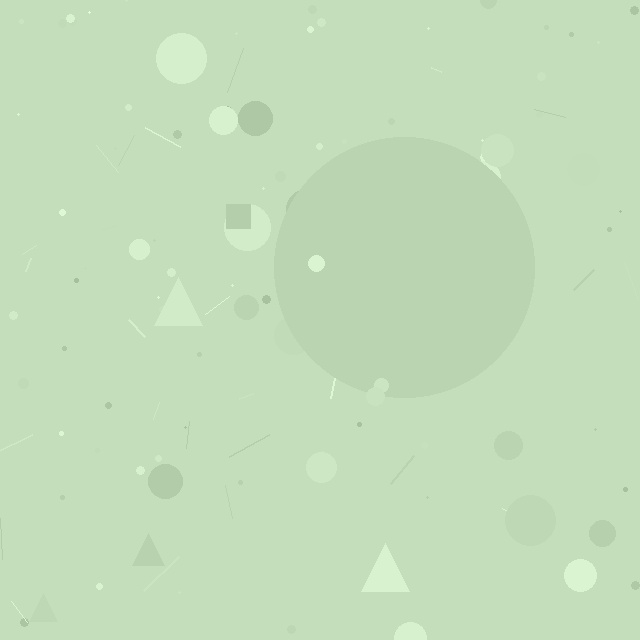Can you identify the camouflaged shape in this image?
The camouflaged shape is a circle.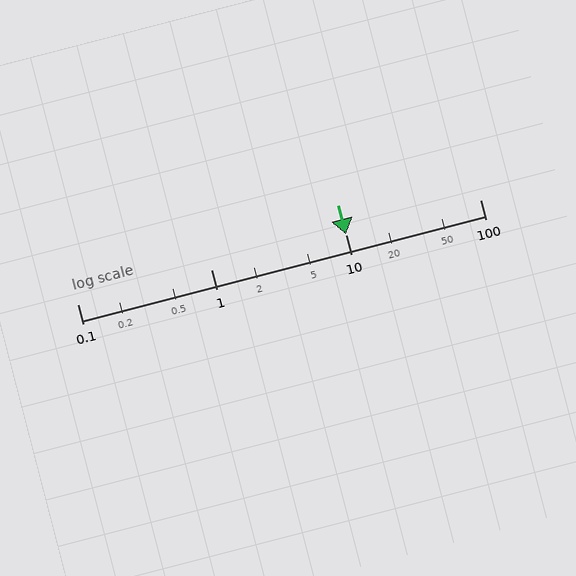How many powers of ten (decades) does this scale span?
The scale spans 3 decades, from 0.1 to 100.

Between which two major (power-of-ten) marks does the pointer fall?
The pointer is between 10 and 100.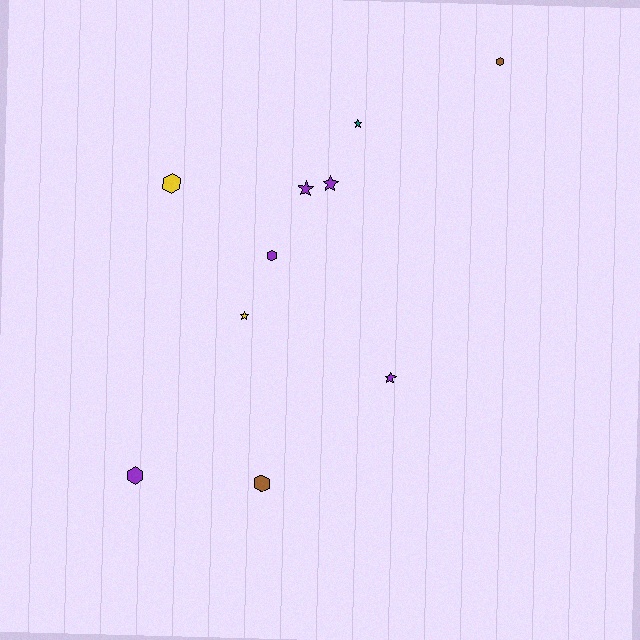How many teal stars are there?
There is 1 teal star.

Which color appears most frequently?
Purple, with 5 objects.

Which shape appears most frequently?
Hexagon, with 5 objects.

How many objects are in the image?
There are 10 objects.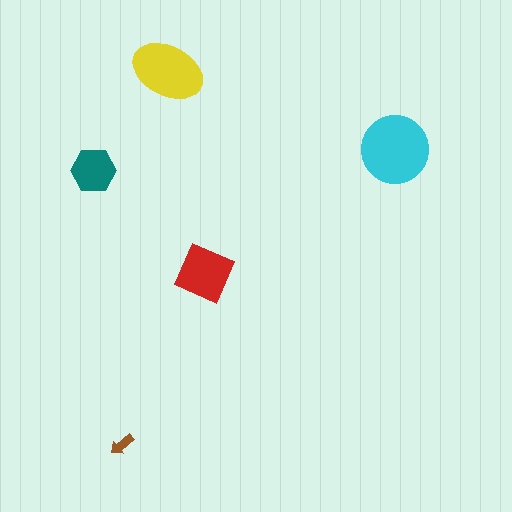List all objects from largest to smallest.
The cyan circle, the yellow ellipse, the red diamond, the teal hexagon, the brown arrow.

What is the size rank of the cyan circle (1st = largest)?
1st.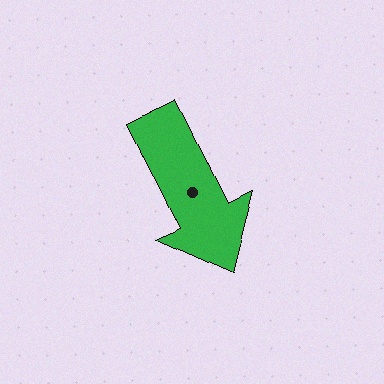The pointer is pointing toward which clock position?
Roughly 5 o'clock.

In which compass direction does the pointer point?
Southeast.